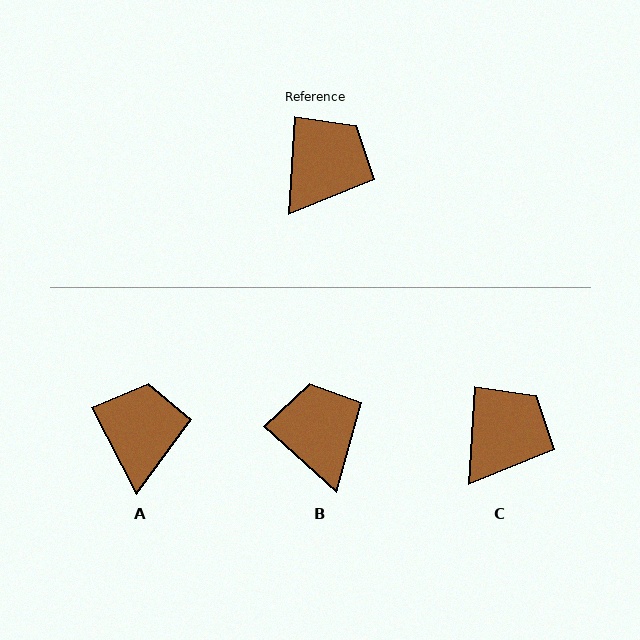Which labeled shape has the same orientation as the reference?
C.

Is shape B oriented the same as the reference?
No, it is off by about 52 degrees.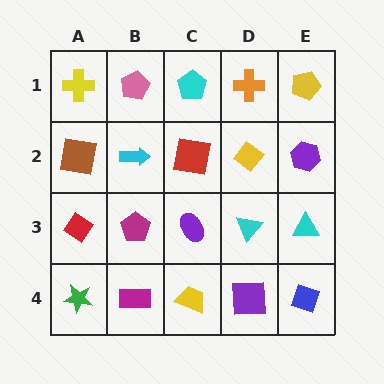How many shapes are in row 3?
5 shapes.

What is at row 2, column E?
A purple hexagon.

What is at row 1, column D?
An orange cross.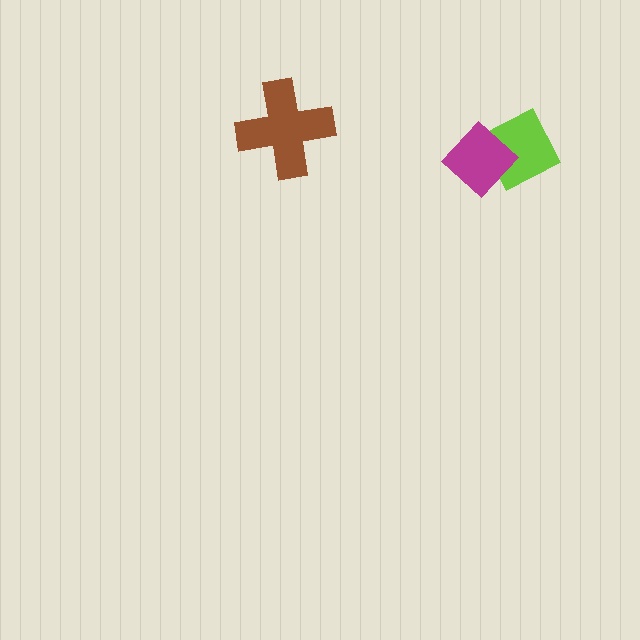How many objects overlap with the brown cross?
0 objects overlap with the brown cross.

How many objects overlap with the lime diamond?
1 object overlaps with the lime diamond.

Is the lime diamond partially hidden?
Yes, it is partially covered by another shape.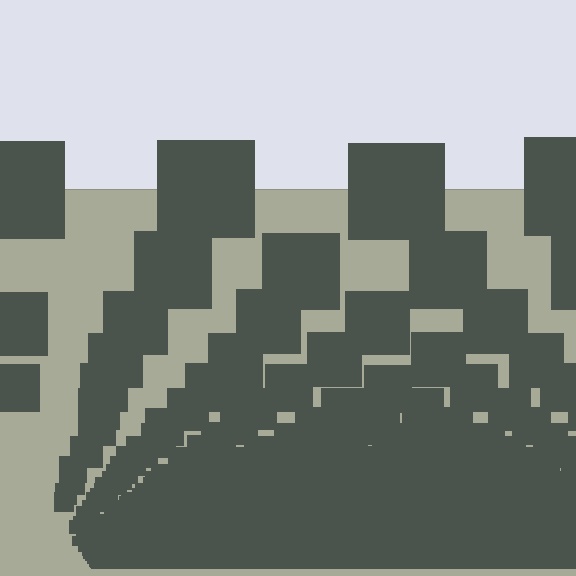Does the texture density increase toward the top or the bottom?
Density increases toward the bottom.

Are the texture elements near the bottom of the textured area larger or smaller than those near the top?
Smaller. The gradient is inverted — elements near the bottom are smaller and denser.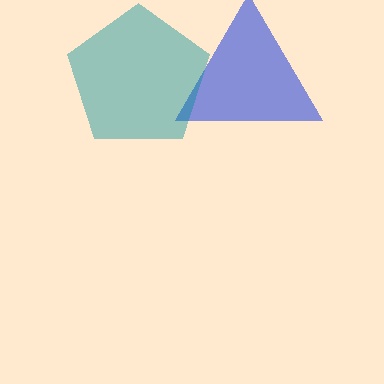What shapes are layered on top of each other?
The layered shapes are: a blue triangle, a teal pentagon.